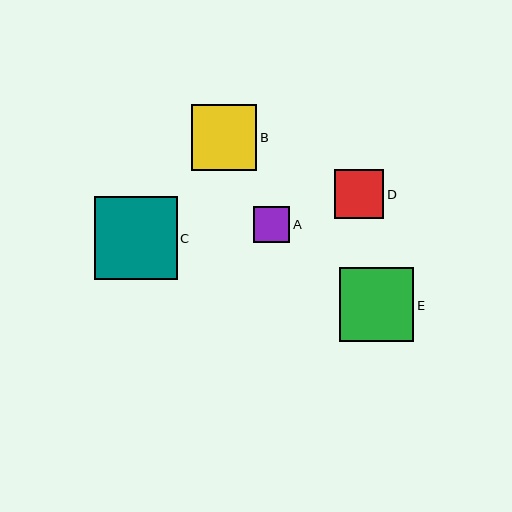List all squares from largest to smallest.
From largest to smallest: C, E, B, D, A.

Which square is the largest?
Square C is the largest with a size of approximately 83 pixels.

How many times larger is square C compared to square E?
Square C is approximately 1.1 times the size of square E.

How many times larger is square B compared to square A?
Square B is approximately 1.8 times the size of square A.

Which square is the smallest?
Square A is the smallest with a size of approximately 36 pixels.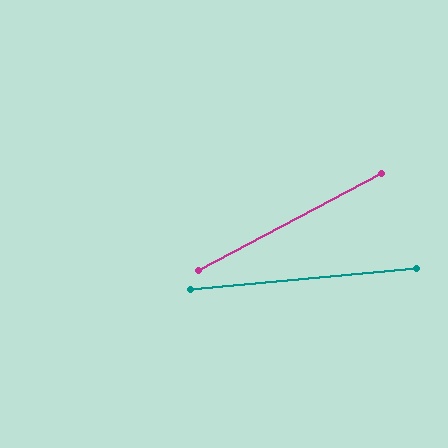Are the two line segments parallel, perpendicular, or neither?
Neither parallel nor perpendicular — they differ by about 23°.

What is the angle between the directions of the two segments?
Approximately 23 degrees.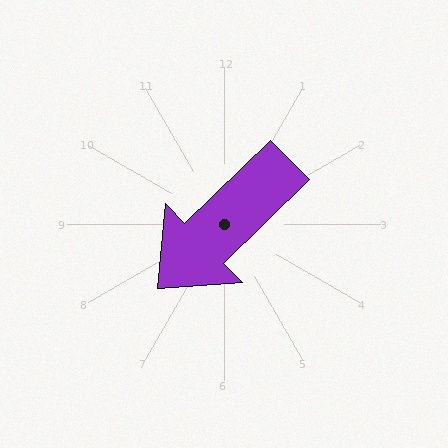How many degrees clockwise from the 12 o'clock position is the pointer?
Approximately 226 degrees.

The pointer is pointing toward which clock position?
Roughly 8 o'clock.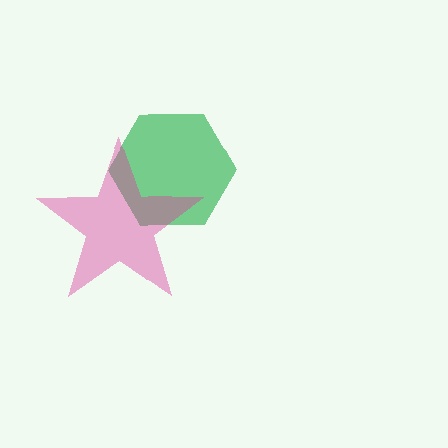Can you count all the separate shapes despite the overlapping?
Yes, there are 2 separate shapes.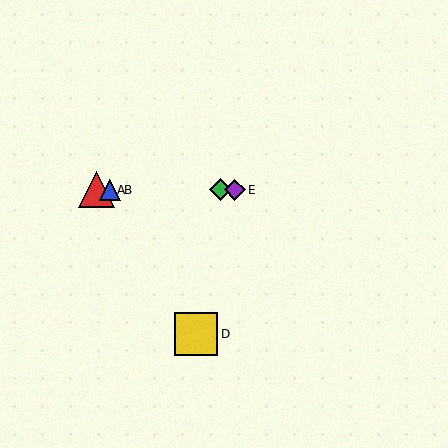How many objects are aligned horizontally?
4 objects (A, B, C, E) are aligned horizontally.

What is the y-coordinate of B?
Object B is at y≈190.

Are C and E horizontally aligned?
Yes, both are at y≈190.